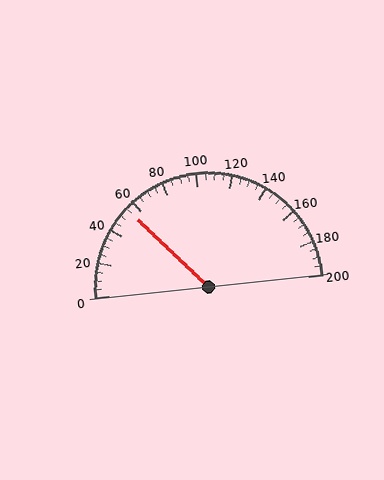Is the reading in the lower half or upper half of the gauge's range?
The reading is in the lower half of the range (0 to 200).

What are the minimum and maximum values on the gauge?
The gauge ranges from 0 to 200.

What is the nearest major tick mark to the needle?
The nearest major tick mark is 60.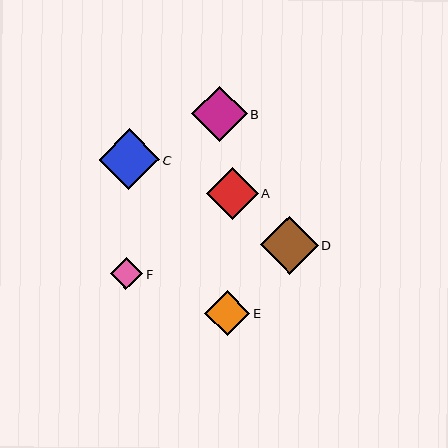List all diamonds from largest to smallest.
From largest to smallest: C, D, B, A, E, F.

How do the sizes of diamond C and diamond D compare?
Diamond C and diamond D are approximately the same size.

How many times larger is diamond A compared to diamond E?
Diamond A is approximately 1.2 times the size of diamond E.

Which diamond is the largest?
Diamond C is the largest with a size of approximately 61 pixels.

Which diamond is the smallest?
Diamond F is the smallest with a size of approximately 32 pixels.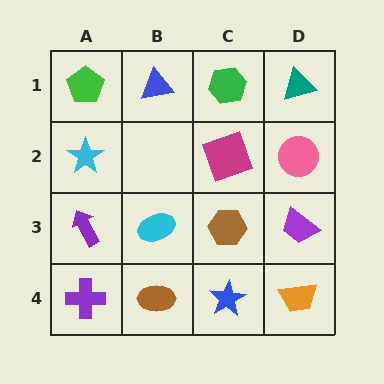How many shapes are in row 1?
4 shapes.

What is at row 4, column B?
A brown ellipse.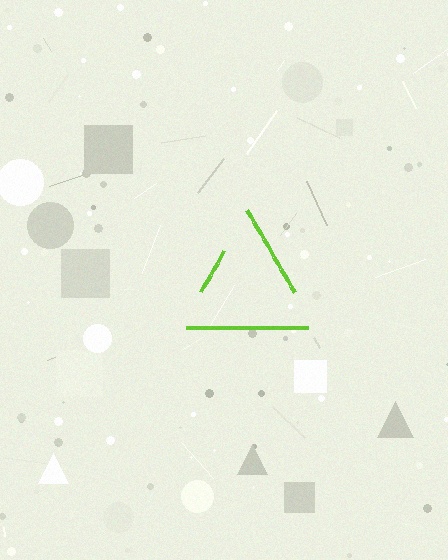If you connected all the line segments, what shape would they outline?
They would outline a triangle.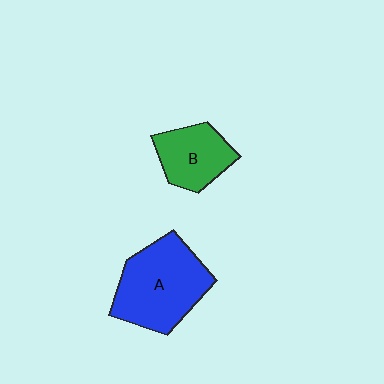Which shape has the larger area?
Shape A (blue).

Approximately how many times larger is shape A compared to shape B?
Approximately 1.7 times.